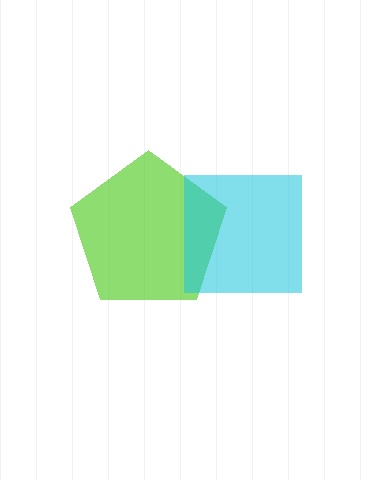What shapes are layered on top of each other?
The layered shapes are: a lime pentagon, a cyan square.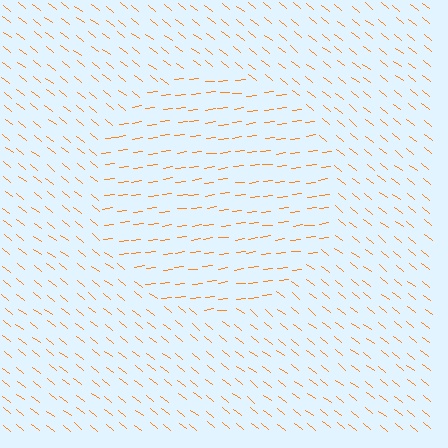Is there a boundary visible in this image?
Yes, there is a texture boundary formed by a change in line orientation.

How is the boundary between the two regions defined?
The boundary is defined purely by a change in line orientation (approximately 45 degrees difference). All lines are the same color and thickness.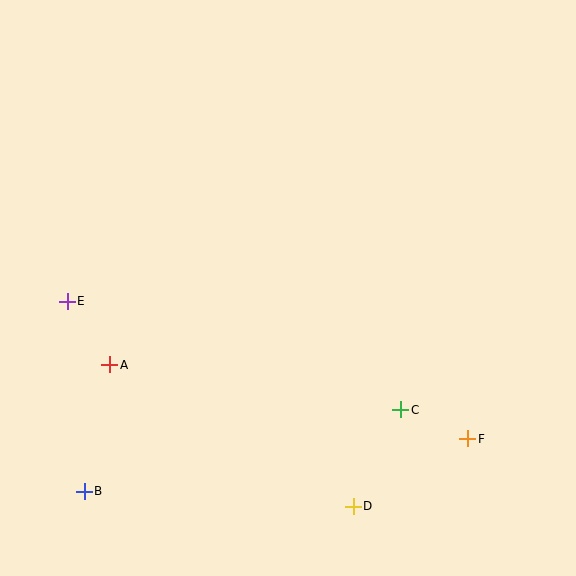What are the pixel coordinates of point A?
Point A is at (110, 365).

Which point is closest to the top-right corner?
Point C is closest to the top-right corner.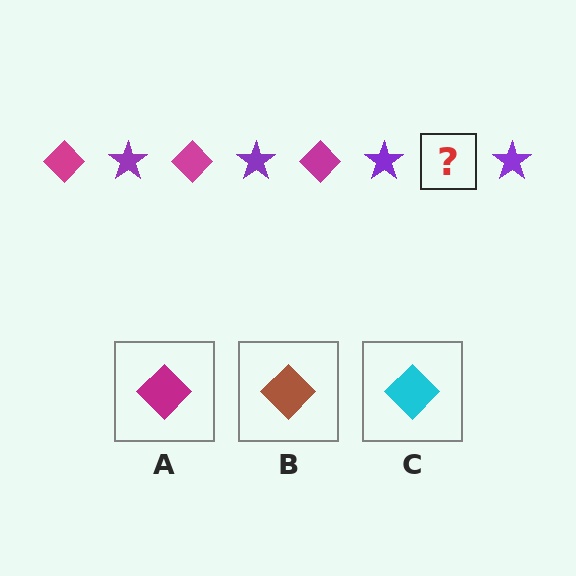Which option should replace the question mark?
Option A.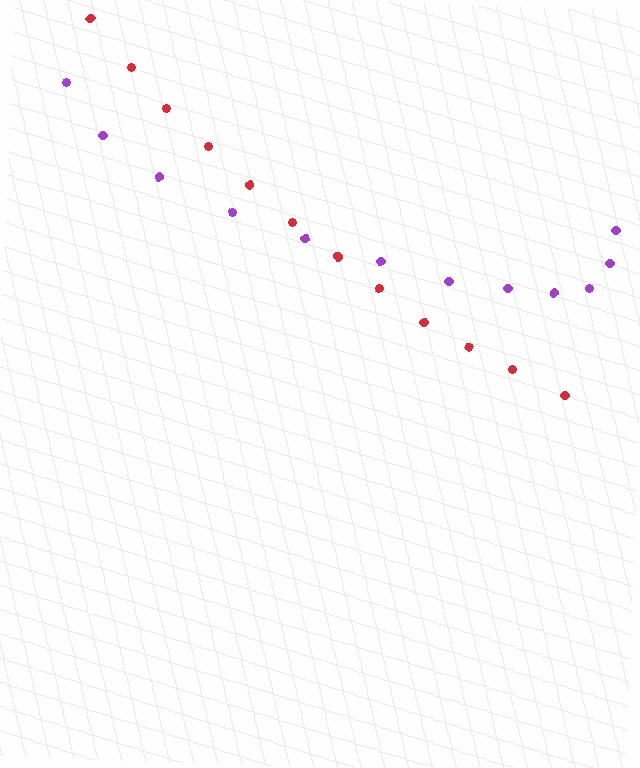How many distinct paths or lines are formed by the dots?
There are 2 distinct paths.